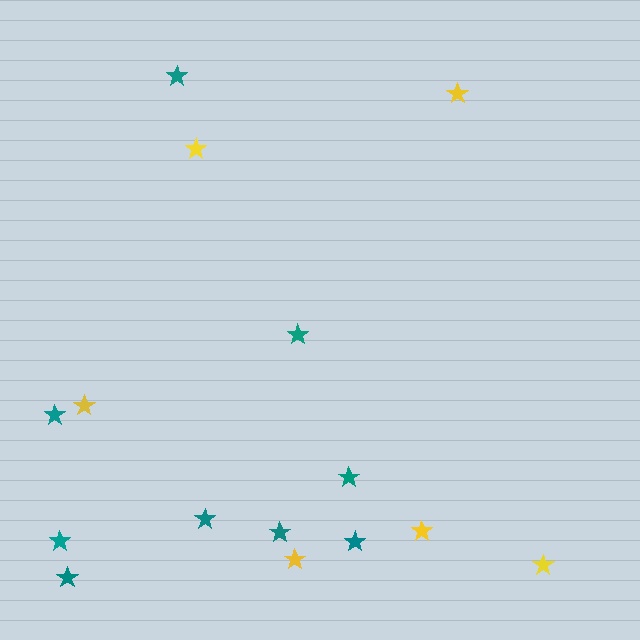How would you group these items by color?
There are 2 groups: one group of teal stars (9) and one group of yellow stars (6).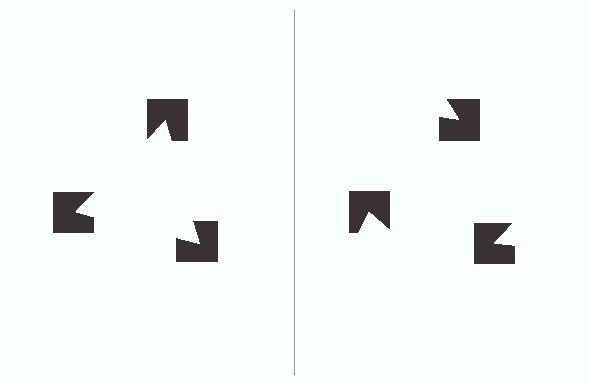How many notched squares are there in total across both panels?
6 — 3 on each side.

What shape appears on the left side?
An illusory triangle.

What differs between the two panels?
The notched squares are positioned identically on both sides; only the wedge orientations differ. On the left they align to a triangle; on the right they are misaligned.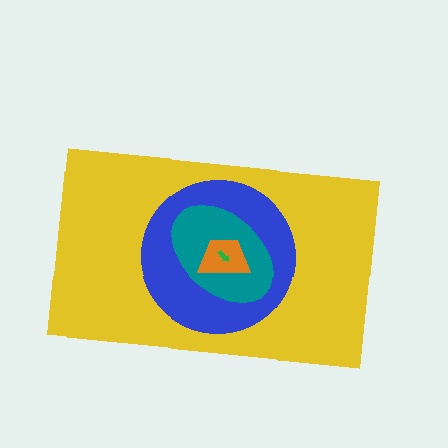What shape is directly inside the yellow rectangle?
The blue circle.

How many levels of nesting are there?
5.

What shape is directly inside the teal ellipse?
The orange trapezoid.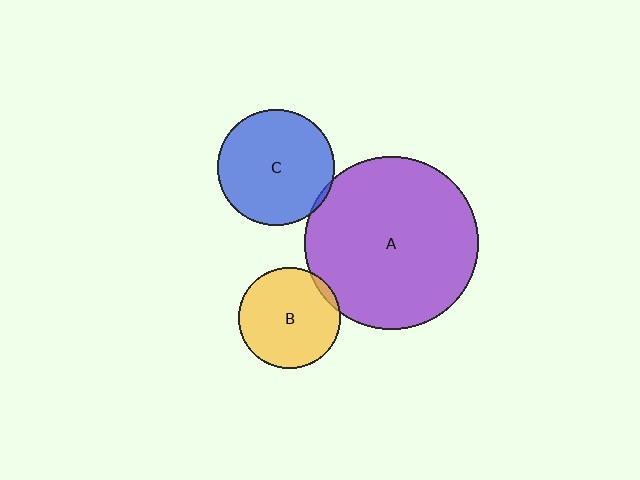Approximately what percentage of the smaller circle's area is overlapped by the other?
Approximately 5%.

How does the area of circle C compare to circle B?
Approximately 1.3 times.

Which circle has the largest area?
Circle A (purple).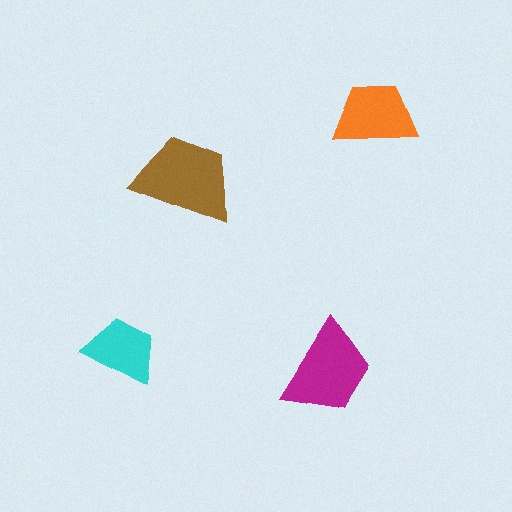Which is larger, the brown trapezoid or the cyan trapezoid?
The brown one.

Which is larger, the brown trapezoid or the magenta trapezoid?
The brown one.